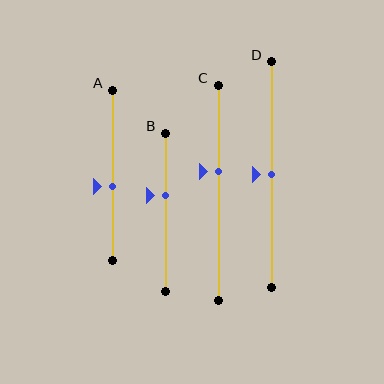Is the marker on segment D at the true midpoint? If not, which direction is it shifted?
Yes, the marker on segment D is at the true midpoint.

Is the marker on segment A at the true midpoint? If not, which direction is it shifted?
No, the marker on segment A is shifted downward by about 6% of the segment length.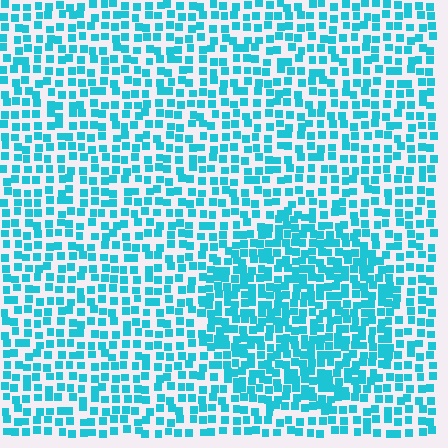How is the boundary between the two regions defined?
The boundary is defined by a change in element density (approximately 1.6x ratio). All elements are the same color, size, and shape.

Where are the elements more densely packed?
The elements are more densely packed inside the circle boundary.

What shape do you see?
I see a circle.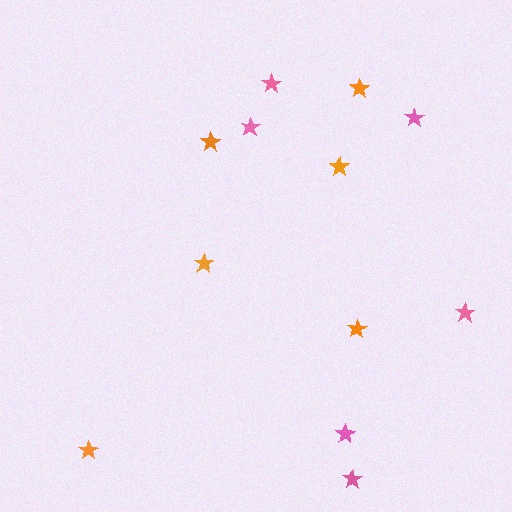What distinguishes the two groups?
There are 2 groups: one group of pink stars (6) and one group of orange stars (6).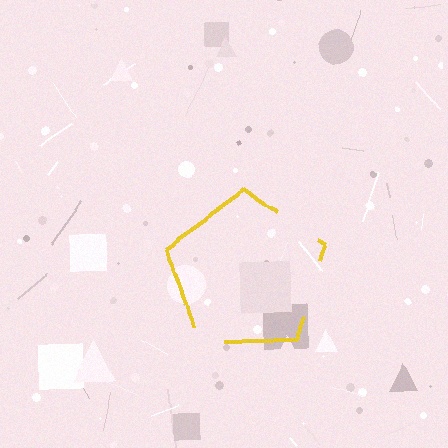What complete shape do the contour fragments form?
The contour fragments form a pentagon.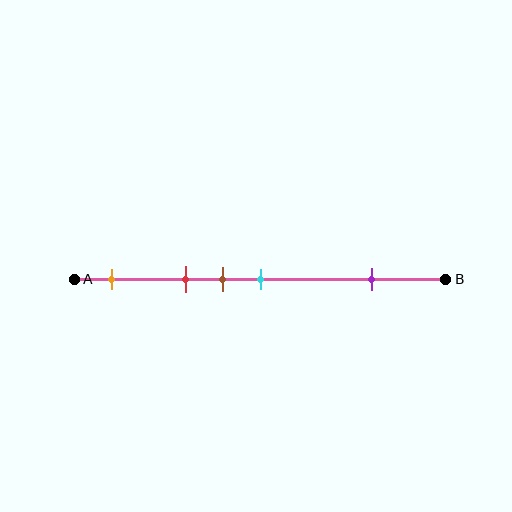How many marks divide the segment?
There are 5 marks dividing the segment.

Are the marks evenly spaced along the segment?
No, the marks are not evenly spaced.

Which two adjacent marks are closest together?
The brown and cyan marks are the closest adjacent pair.